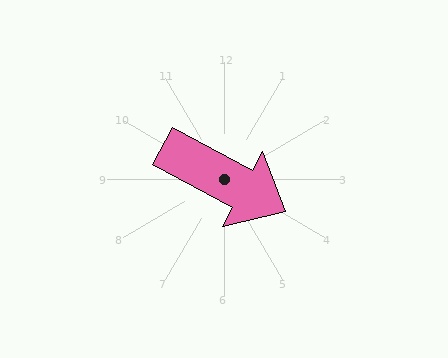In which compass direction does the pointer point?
Southeast.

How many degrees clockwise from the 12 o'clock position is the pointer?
Approximately 118 degrees.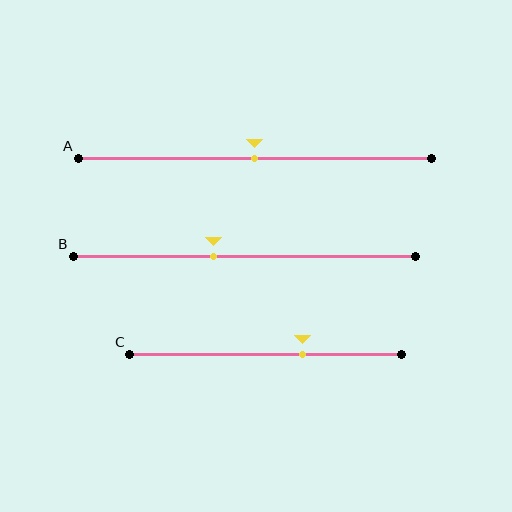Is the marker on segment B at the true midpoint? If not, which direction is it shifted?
No, the marker on segment B is shifted to the left by about 9% of the segment length.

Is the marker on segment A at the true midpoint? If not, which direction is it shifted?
Yes, the marker on segment A is at the true midpoint.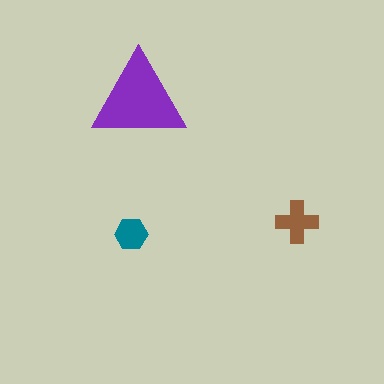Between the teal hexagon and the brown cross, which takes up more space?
The brown cross.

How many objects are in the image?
There are 3 objects in the image.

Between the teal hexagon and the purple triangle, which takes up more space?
The purple triangle.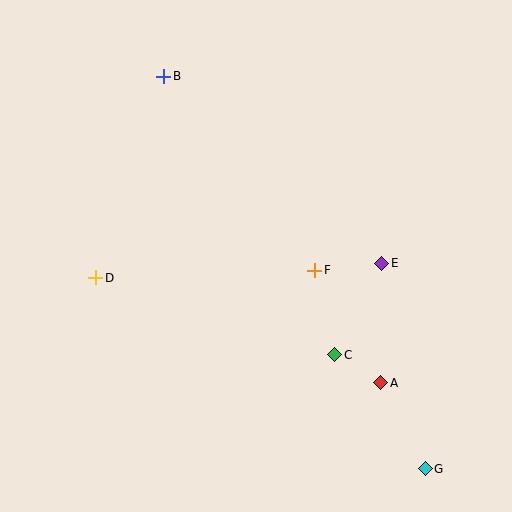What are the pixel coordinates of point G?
Point G is at (425, 469).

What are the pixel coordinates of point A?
Point A is at (381, 383).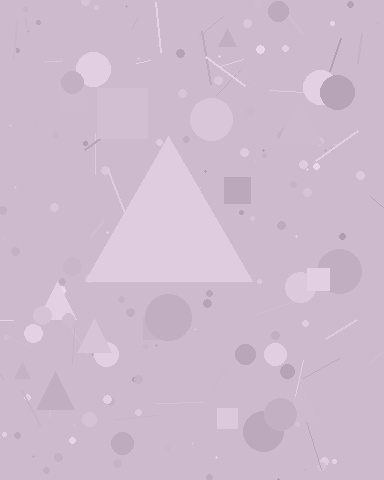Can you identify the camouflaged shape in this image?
The camouflaged shape is a triangle.